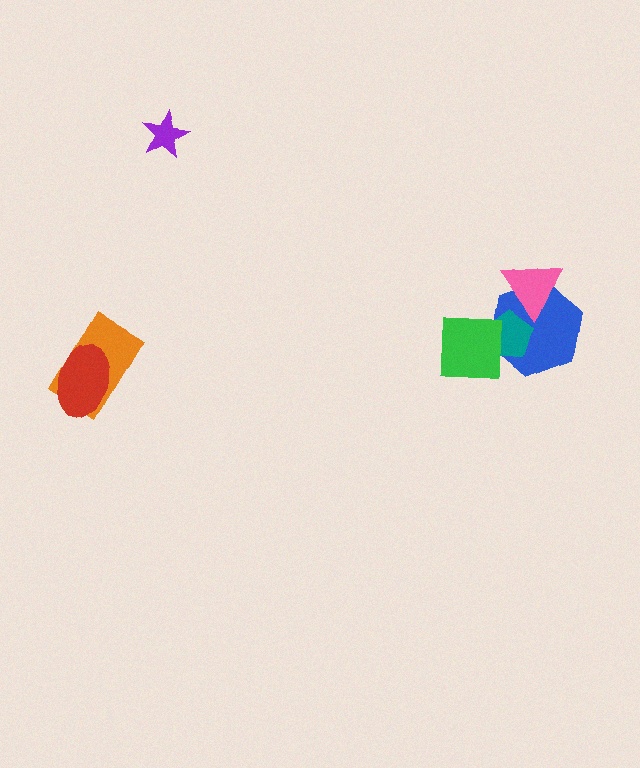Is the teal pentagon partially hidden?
Yes, it is partially covered by another shape.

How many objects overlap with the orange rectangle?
1 object overlaps with the orange rectangle.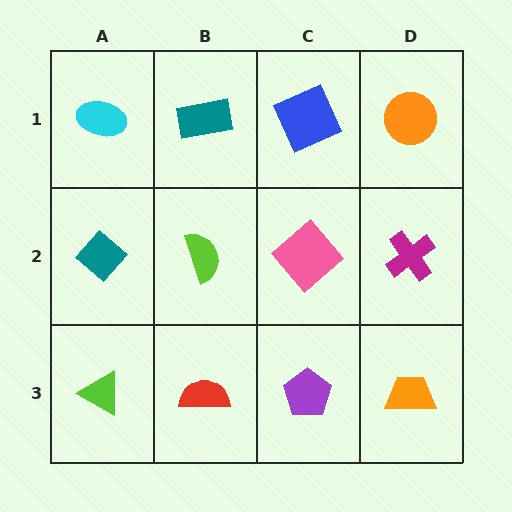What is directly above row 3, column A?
A teal diamond.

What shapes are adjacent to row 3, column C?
A pink diamond (row 2, column C), a red semicircle (row 3, column B), an orange trapezoid (row 3, column D).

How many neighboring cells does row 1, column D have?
2.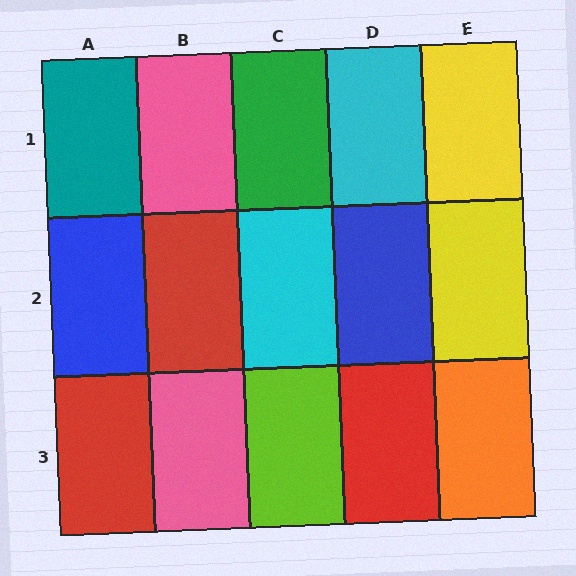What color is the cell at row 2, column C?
Cyan.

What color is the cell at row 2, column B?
Red.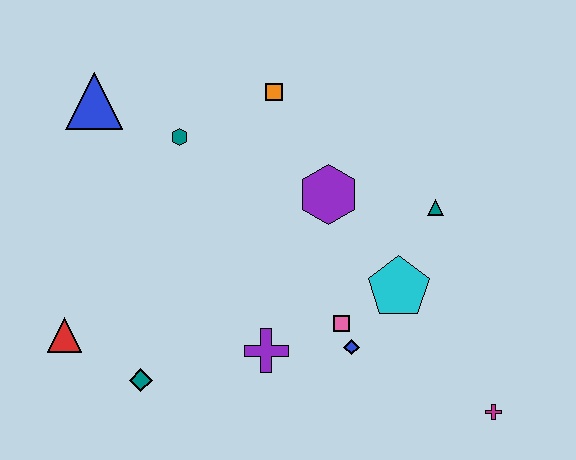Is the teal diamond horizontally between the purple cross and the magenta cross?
No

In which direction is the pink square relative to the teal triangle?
The pink square is below the teal triangle.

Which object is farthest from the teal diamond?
The magenta cross is farthest from the teal diamond.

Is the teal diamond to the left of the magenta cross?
Yes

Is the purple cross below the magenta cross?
No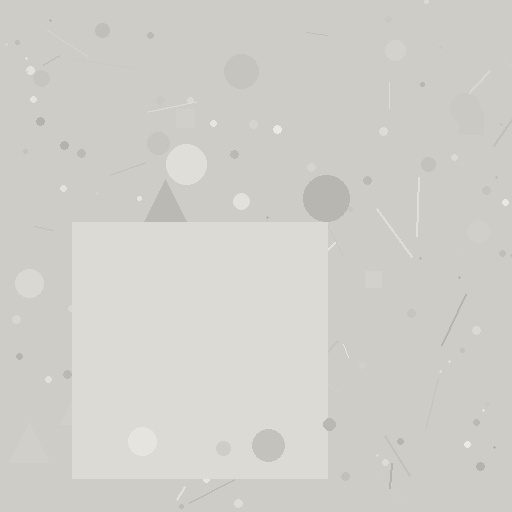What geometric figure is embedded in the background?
A square is embedded in the background.